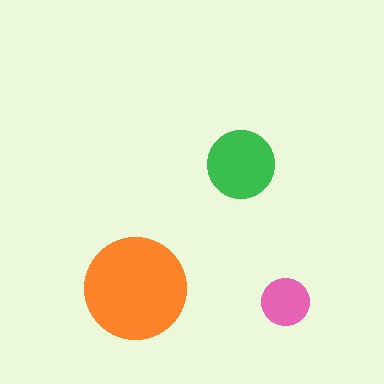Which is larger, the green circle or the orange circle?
The orange one.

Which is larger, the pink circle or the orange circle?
The orange one.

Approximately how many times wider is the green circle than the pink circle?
About 1.5 times wider.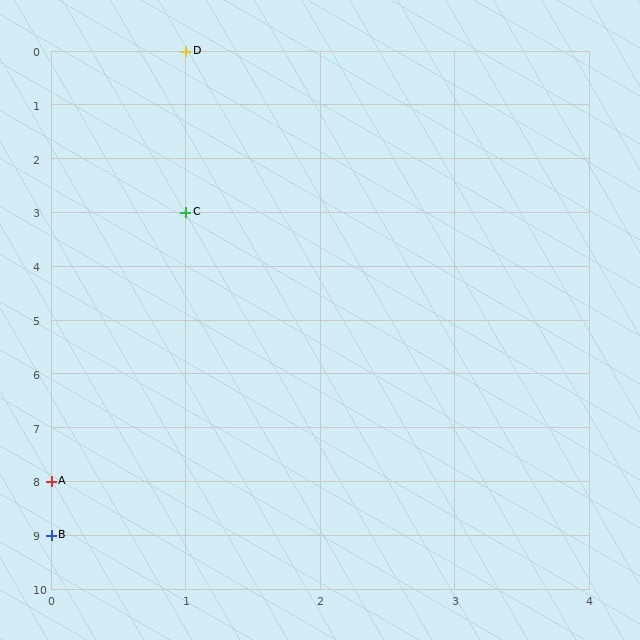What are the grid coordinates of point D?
Point D is at grid coordinates (1, 0).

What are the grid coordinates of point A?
Point A is at grid coordinates (0, 8).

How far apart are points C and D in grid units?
Points C and D are 3 rows apart.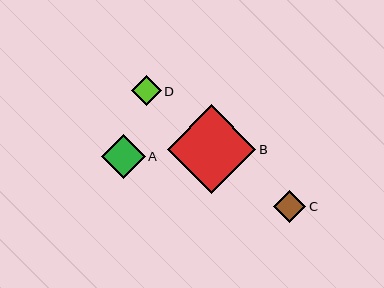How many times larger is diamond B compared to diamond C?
Diamond B is approximately 2.8 times the size of diamond C.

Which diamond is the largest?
Diamond B is the largest with a size of approximately 89 pixels.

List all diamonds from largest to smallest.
From largest to smallest: B, A, C, D.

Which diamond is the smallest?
Diamond D is the smallest with a size of approximately 30 pixels.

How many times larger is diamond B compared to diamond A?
Diamond B is approximately 2.0 times the size of diamond A.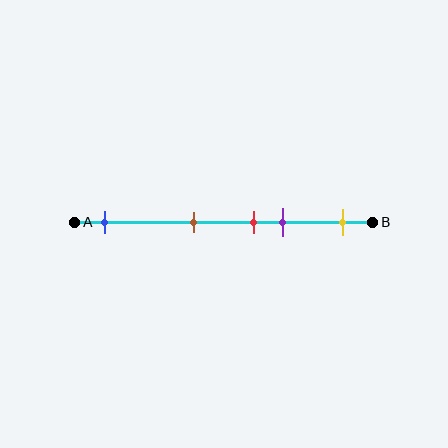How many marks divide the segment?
There are 5 marks dividing the segment.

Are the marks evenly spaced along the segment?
No, the marks are not evenly spaced.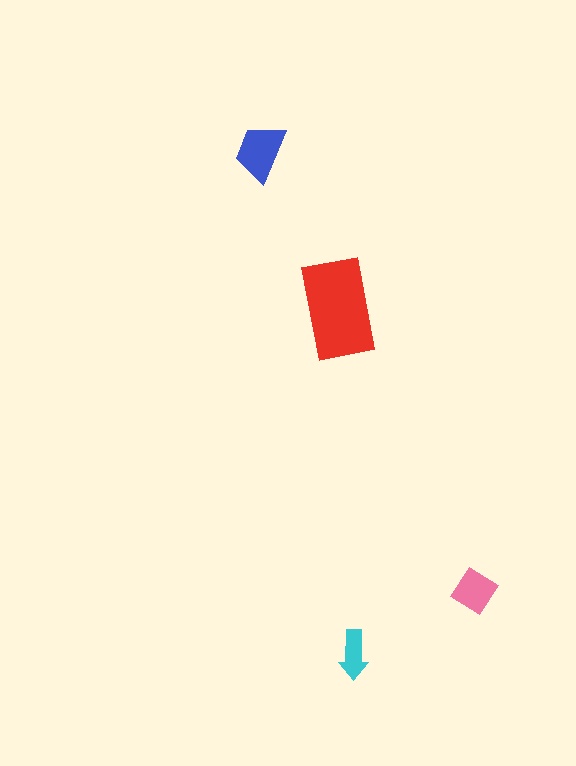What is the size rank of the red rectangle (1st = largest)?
1st.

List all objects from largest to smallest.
The red rectangle, the blue trapezoid, the pink diamond, the cyan arrow.